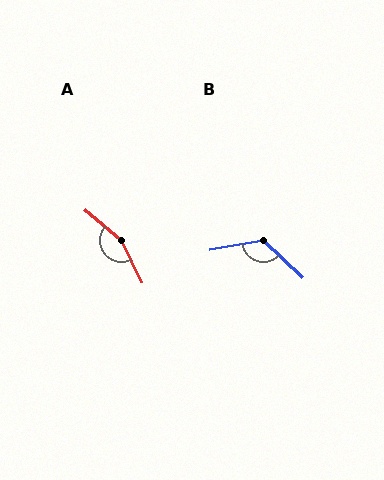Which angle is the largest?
A, at approximately 157 degrees.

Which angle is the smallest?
B, at approximately 126 degrees.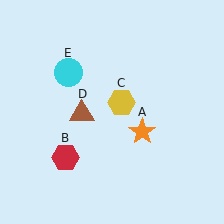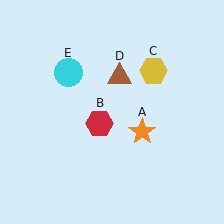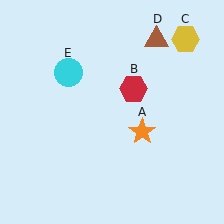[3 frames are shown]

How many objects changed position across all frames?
3 objects changed position: red hexagon (object B), yellow hexagon (object C), brown triangle (object D).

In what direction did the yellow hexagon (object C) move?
The yellow hexagon (object C) moved up and to the right.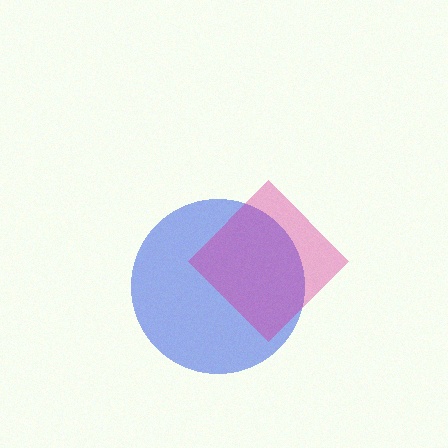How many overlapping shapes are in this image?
There are 2 overlapping shapes in the image.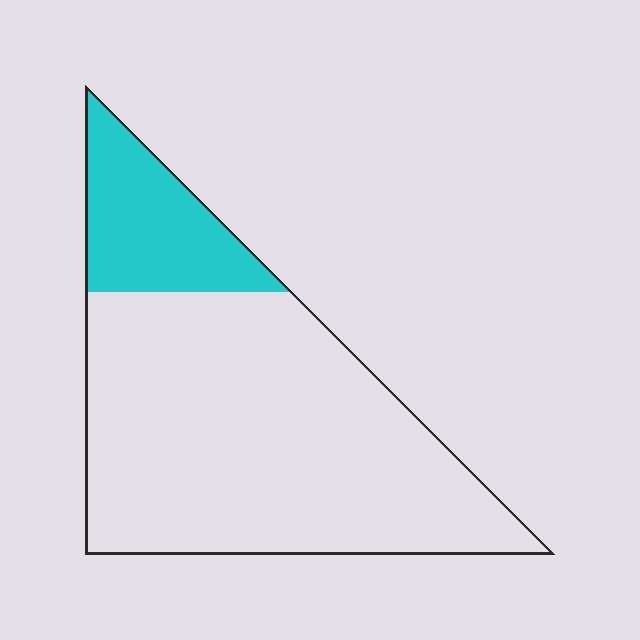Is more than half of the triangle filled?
No.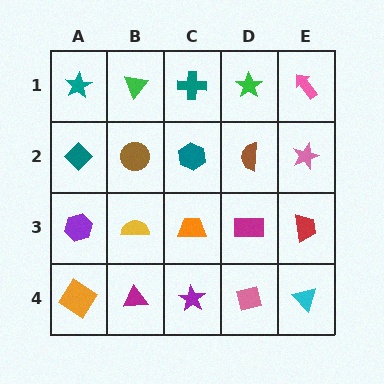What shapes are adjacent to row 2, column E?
A pink arrow (row 1, column E), a red trapezoid (row 3, column E), a brown semicircle (row 2, column D).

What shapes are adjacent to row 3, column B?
A brown circle (row 2, column B), a magenta triangle (row 4, column B), a purple hexagon (row 3, column A), an orange trapezoid (row 3, column C).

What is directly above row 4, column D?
A magenta rectangle.